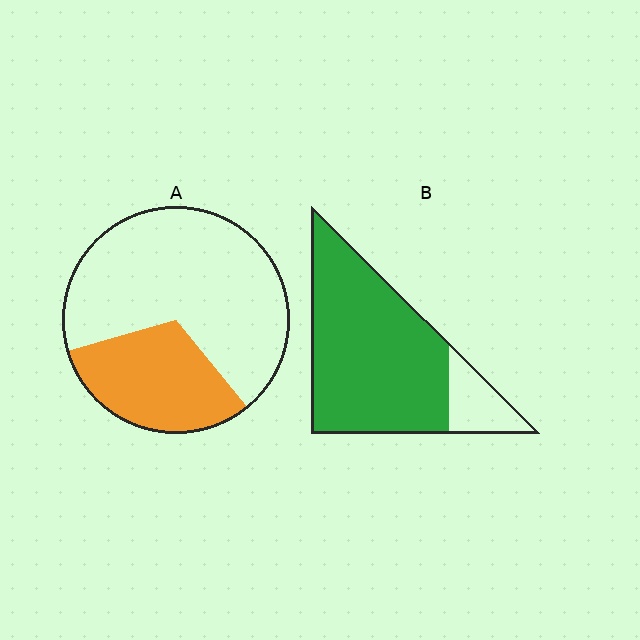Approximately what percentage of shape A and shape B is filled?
A is approximately 30% and B is approximately 85%.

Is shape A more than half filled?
No.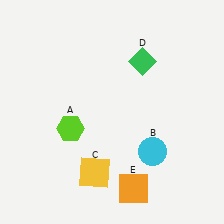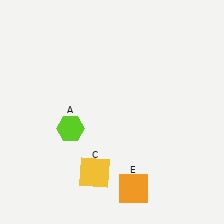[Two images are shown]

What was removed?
The cyan circle (B), the green diamond (D) were removed in Image 2.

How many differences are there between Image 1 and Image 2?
There are 2 differences between the two images.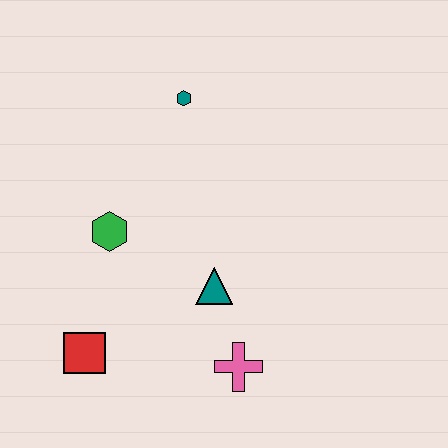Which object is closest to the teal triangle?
The pink cross is closest to the teal triangle.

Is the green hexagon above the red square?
Yes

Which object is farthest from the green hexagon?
The pink cross is farthest from the green hexagon.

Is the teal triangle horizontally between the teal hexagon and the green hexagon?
No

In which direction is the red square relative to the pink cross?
The red square is to the left of the pink cross.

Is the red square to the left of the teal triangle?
Yes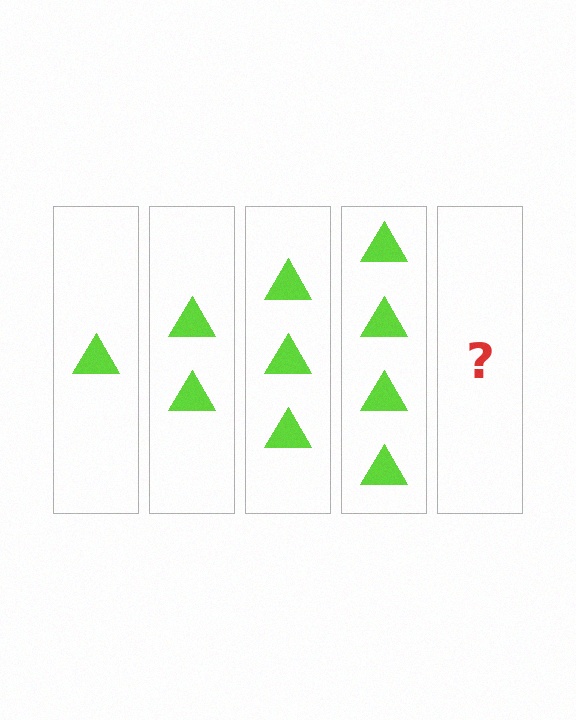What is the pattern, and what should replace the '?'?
The pattern is that each step adds one more triangle. The '?' should be 5 triangles.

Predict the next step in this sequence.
The next step is 5 triangles.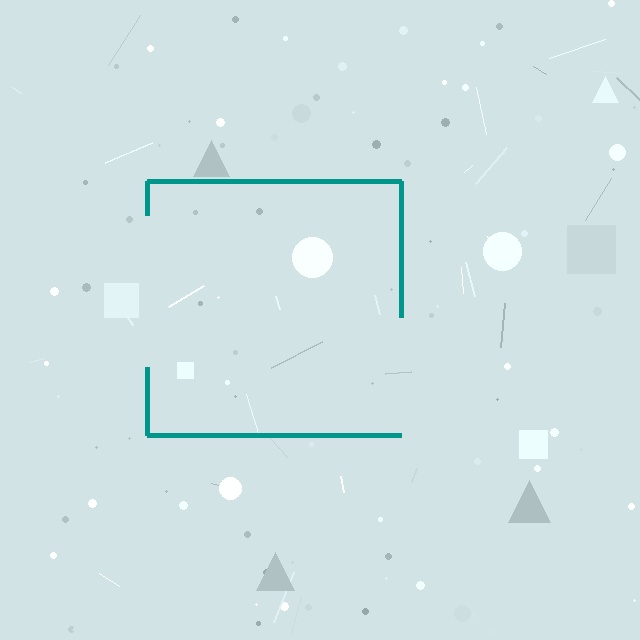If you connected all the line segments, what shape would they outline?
They would outline a square.